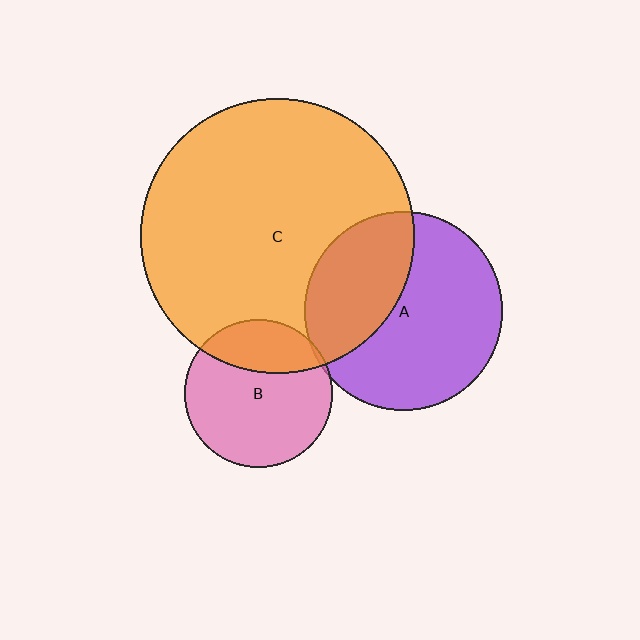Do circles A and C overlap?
Yes.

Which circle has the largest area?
Circle C (orange).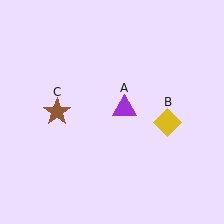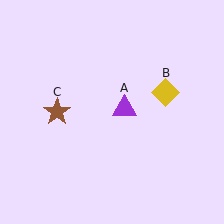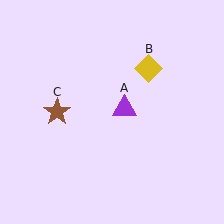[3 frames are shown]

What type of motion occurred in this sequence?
The yellow diamond (object B) rotated counterclockwise around the center of the scene.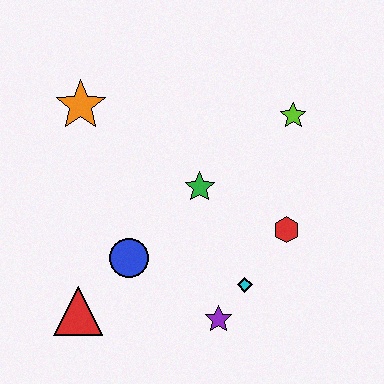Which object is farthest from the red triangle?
The lime star is farthest from the red triangle.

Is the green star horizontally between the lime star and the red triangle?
Yes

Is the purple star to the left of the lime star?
Yes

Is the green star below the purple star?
No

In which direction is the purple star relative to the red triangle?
The purple star is to the right of the red triangle.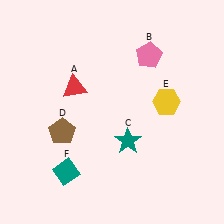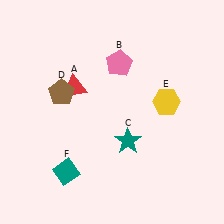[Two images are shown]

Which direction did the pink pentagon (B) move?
The pink pentagon (B) moved left.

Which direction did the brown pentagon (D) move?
The brown pentagon (D) moved up.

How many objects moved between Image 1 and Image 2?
2 objects moved between the two images.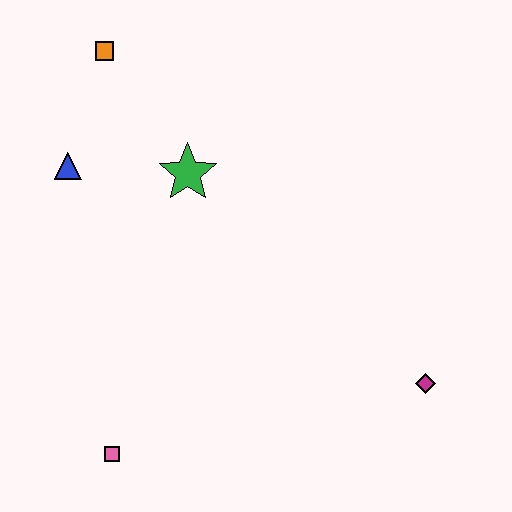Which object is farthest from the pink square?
The orange square is farthest from the pink square.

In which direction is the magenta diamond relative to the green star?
The magenta diamond is to the right of the green star.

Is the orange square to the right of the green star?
No